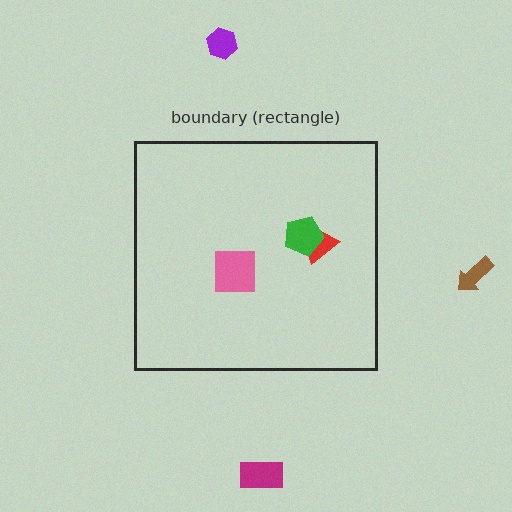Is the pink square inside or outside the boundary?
Inside.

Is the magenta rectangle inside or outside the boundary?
Outside.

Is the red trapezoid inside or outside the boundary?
Inside.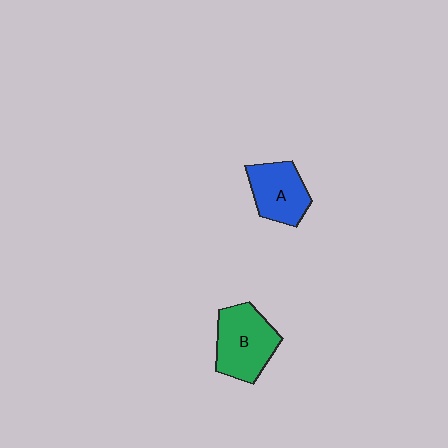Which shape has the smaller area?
Shape A (blue).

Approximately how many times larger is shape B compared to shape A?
Approximately 1.2 times.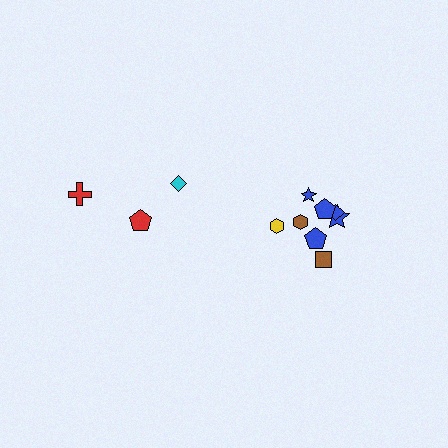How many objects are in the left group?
There are 3 objects.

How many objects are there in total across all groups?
There are 11 objects.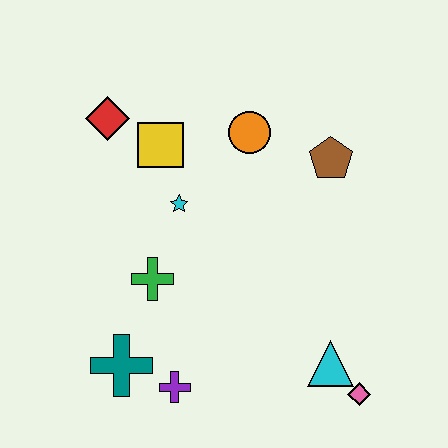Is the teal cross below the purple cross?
No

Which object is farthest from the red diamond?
The pink diamond is farthest from the red diamond.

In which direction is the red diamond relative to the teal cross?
The red diamond is above the teal cross.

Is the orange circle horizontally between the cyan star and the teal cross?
No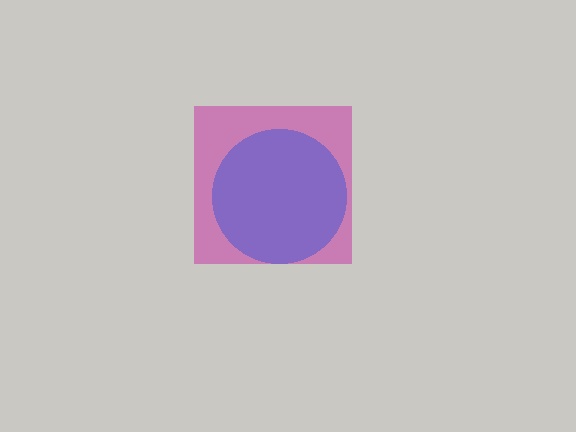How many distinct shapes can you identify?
There are 2 distinct shapes: a magenta square, a blue circle.